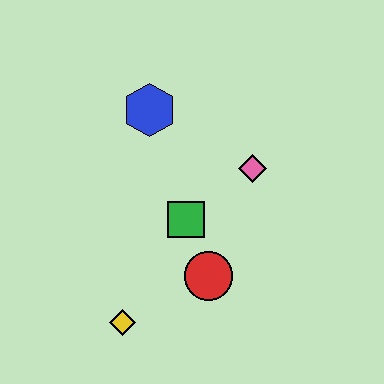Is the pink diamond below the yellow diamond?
No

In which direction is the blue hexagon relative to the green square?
The blue hexagon is above the green square.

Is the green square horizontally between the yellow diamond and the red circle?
Yes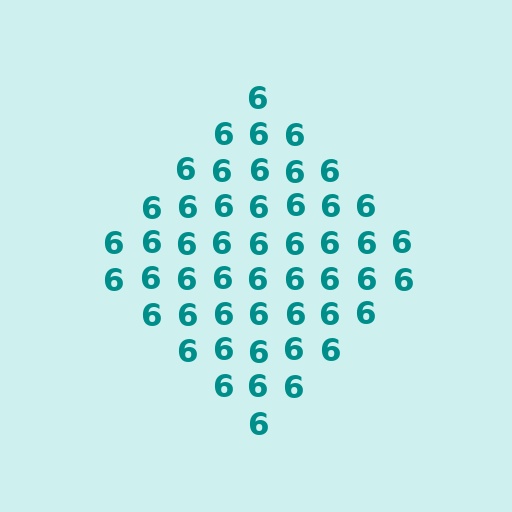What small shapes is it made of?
It is made of small digit 6's.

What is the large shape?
The large shape is a diamond.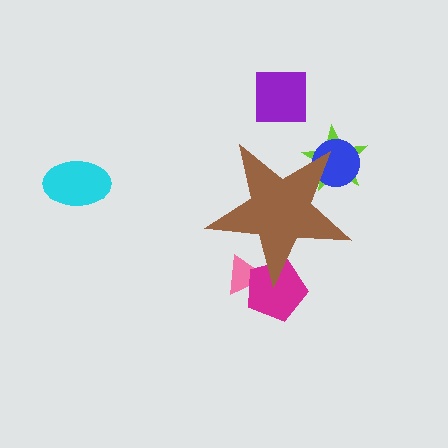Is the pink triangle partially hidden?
Yes, the pink triangle is partially hidden behind the brown star.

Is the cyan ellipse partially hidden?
No, the cyan ellipse is fully visible.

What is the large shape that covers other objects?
A brown star.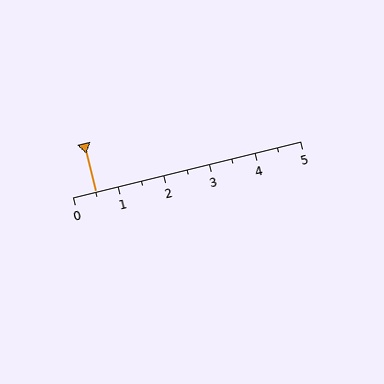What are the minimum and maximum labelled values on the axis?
The axis runs from 0 to 5.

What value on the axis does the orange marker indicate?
The marker indicates approximately 0.5.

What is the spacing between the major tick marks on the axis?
The major ticks are spaced 1 apart.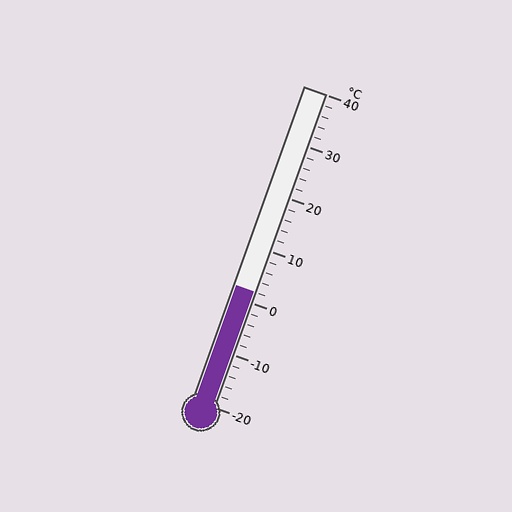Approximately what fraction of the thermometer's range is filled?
The thermometer is filled to approximately 35% of its range.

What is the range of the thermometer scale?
The thermometer scale ranges from -20°C to 40°C.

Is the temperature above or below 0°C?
The temperature is above 0°C.